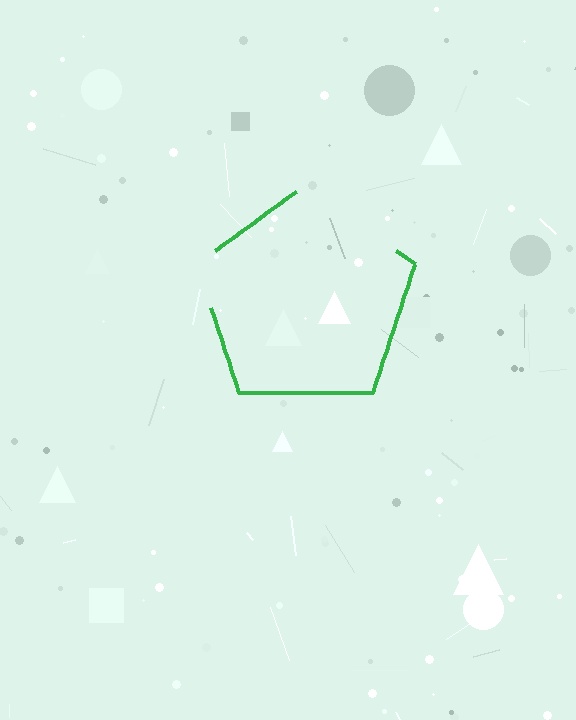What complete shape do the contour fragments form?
The contour fragments form a pentagon.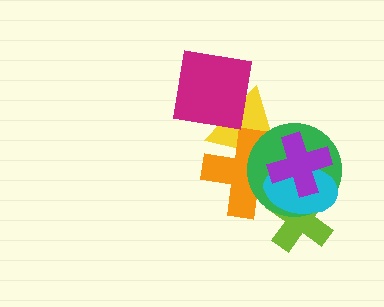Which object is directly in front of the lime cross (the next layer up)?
The green circle is directly in front of the lime cross.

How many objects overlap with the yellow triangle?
4 objects overlap with the yellow triangle.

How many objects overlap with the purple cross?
5 objects overlap with the purple cross.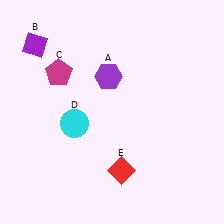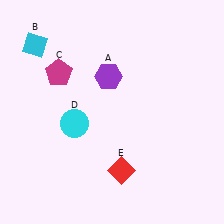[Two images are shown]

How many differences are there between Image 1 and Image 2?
There is 1 difference between the two images.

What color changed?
The diamond (B) changed from purple in Image 1 to cyan in Image 2.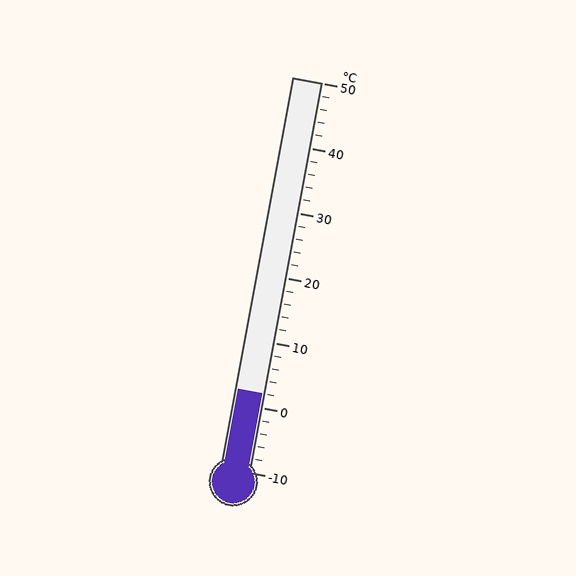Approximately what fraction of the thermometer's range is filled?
The thermometer is filled to approximately 20% of its range.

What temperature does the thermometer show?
The thermometer shows approximately 2°C.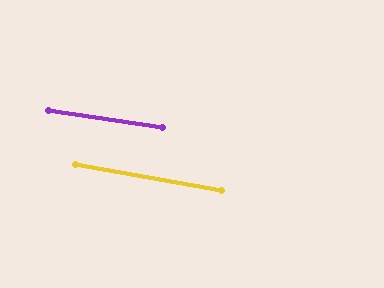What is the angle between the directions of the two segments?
Approximately 1 degree.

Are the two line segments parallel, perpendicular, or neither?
Parallel — their directions differ by only 1.4°.